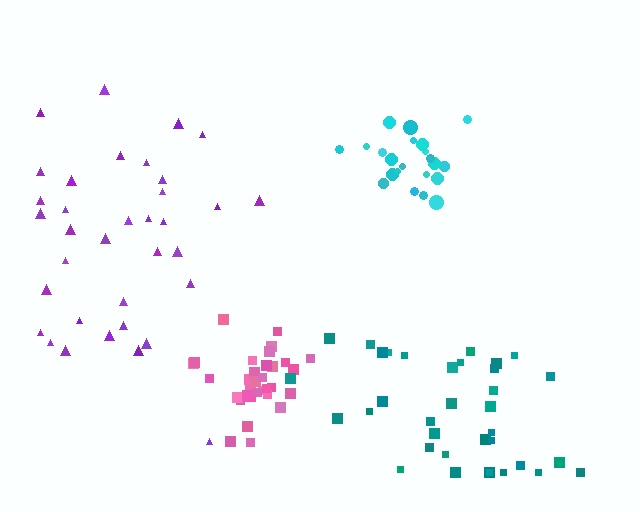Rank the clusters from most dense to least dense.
pink, cyan, teal, purple.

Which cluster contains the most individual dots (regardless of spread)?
Purple (35).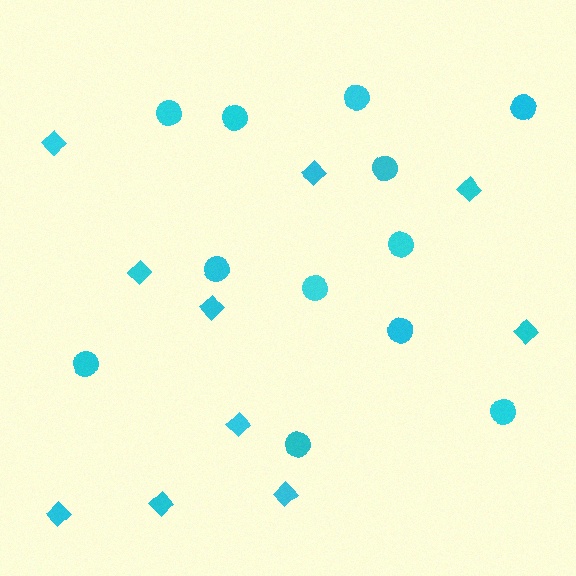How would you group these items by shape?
There are 2 groups: one group of diamonds (10) and one group of circles (12).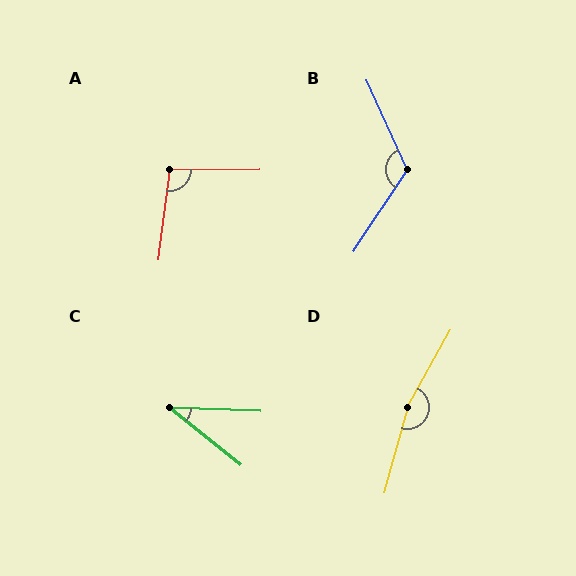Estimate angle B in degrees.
Approximately 123 degrees.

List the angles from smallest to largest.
C (36°), A (98°), B (123°), D (166°).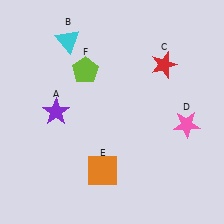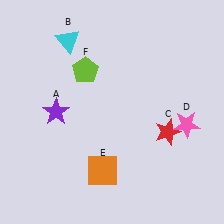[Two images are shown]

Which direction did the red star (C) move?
The red star (C) moved down.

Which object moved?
The red star (C) moved down.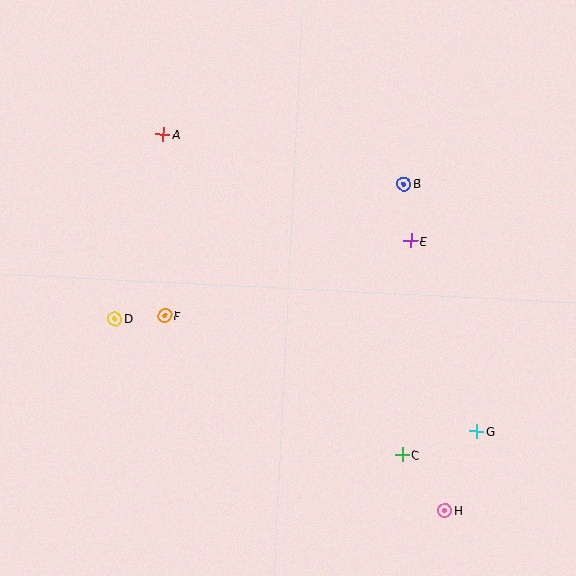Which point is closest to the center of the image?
Point F at (165, 316) is closest to the center.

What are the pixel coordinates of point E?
Point E is at (411, 241).